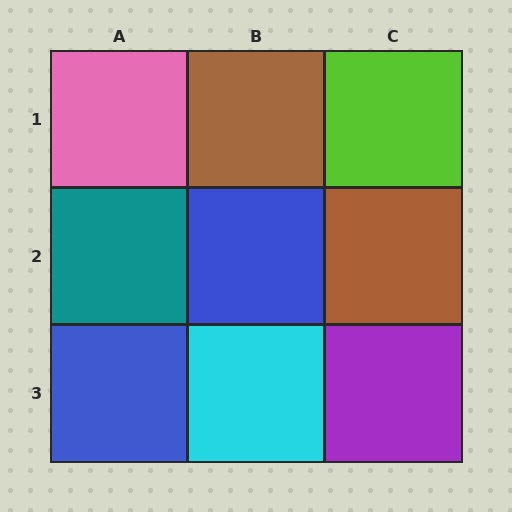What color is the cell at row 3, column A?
Blue.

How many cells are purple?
1 cell is purple.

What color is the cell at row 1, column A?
Pink.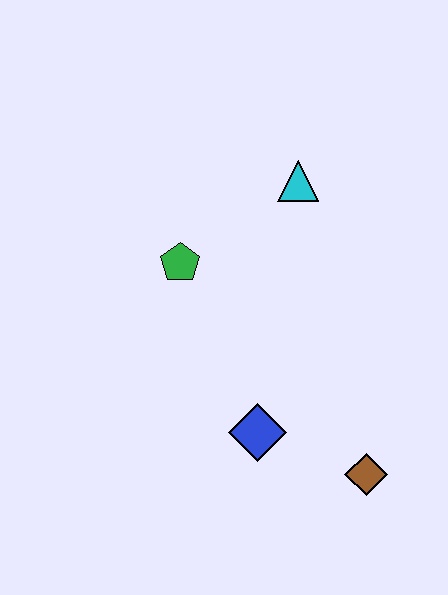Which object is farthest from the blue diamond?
The cyan triangle is farthest from the blue diamond.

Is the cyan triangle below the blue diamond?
No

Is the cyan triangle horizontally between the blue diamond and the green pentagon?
No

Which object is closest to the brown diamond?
The blue diamond is closest to the brown diamond.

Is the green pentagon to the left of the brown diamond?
Yes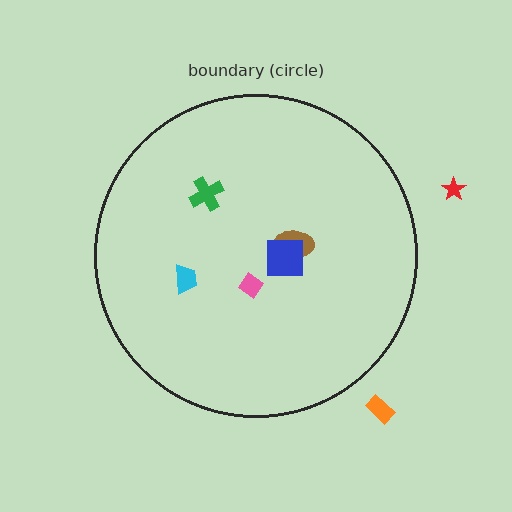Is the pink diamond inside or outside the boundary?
Inside.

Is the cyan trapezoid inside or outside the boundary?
Inside.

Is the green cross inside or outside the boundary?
Inside.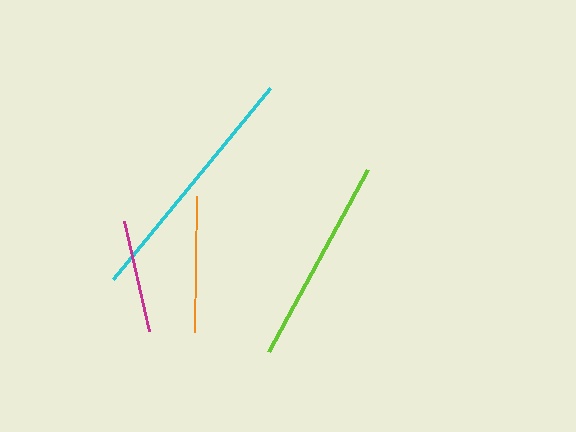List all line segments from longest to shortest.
From longest to shortest: cyan, lime, orange, magenta.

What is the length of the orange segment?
The orange segment is approximately 136 pixels long.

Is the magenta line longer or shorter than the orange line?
The orange line is longer than the magenta line.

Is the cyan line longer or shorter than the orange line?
The cyan line is longer than the orange line.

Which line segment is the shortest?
The magenta line is the shortest at approximately 113 pixels.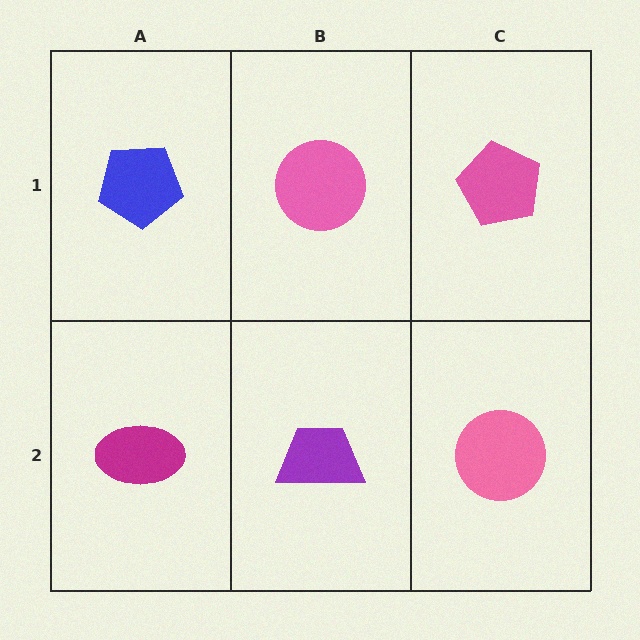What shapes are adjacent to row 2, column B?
A pink circle (row 1, column B), a magenta ellipse (row 2, column A), a pink circle (row 2, column C).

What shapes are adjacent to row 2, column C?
A pink pentagon (row 1, column C), a purple trapezoid (row 2, column B).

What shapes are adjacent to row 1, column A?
A magenta ellipse (row 2, column A), a pink circle (row 1, column B).